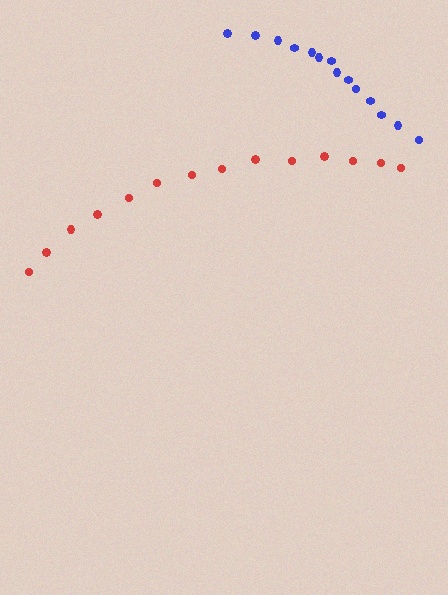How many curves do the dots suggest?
There are 2 distinct paths.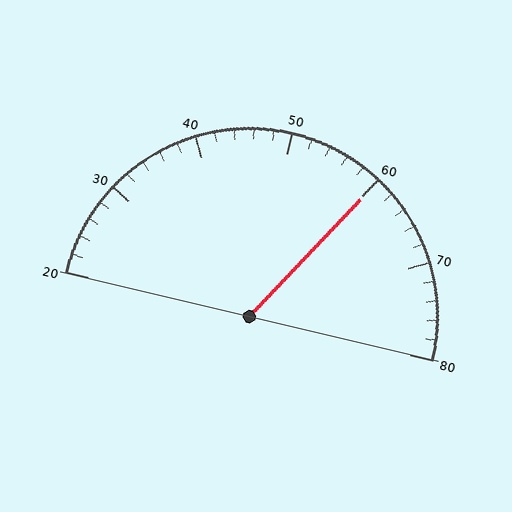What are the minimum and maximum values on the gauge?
The gauge ranges from 20 to 80.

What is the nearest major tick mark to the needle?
The nearest major tick mark is 60.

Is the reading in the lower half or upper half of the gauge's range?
The reading is in the upper half of the range (20 to 80).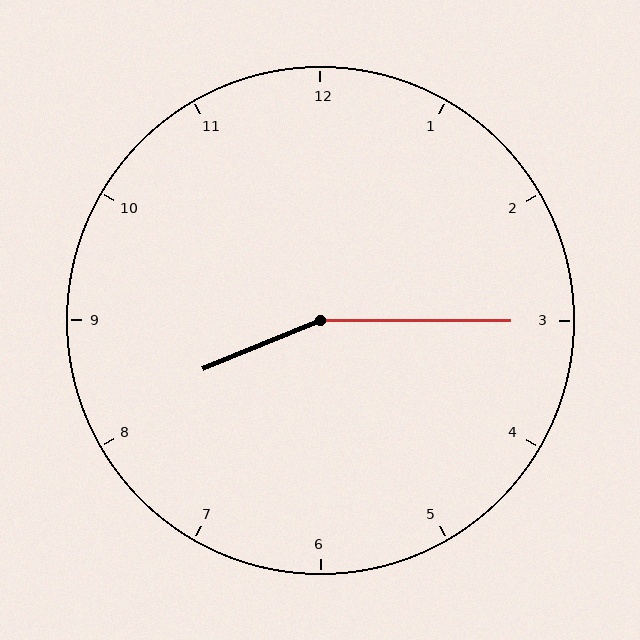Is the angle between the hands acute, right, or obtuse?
It is obtuse.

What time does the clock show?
8:15.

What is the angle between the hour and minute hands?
Approximately 158 degrees.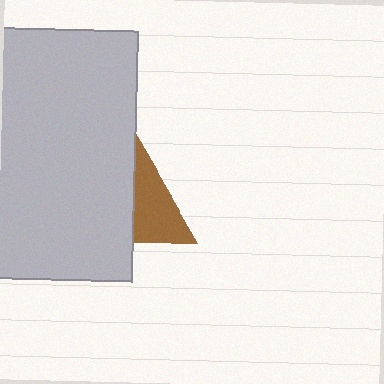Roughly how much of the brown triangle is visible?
A small part of it is visible (roughly 42%).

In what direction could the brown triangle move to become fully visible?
The brown triangle could move right. That would shift it out from behind the light gray rectangle entirely.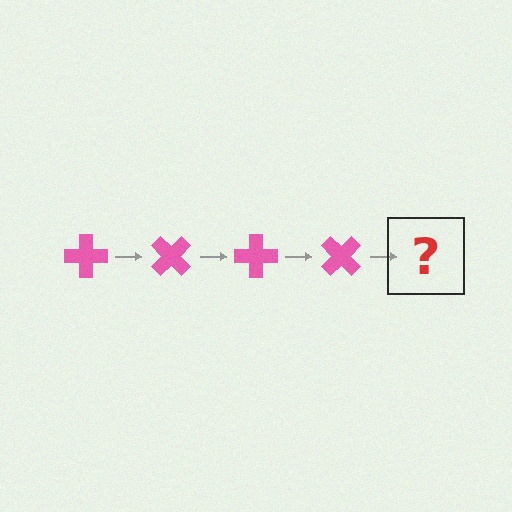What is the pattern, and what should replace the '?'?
The pattern is that the cross rotates 45 degrees each step. The '?' should be a pink cross rotated 180 degrees.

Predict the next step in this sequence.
The next step is a pink cross rotated 180 degrees.